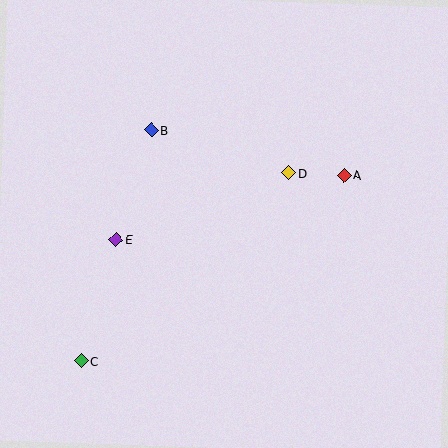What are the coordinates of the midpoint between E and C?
The midpoint between E and C is at (99, 300).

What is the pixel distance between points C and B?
The distance between C and B is 241 pixels.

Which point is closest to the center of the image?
Point D at (289, 173) is closest to the center.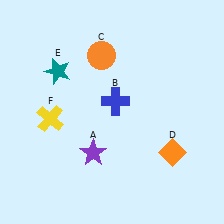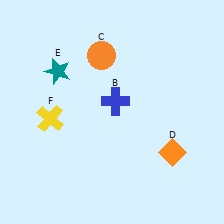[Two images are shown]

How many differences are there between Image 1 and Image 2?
There is 1 difference between the two images.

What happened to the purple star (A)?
The purple star (A) was removed in Image 2. It was in the bottom-left area of Image 1.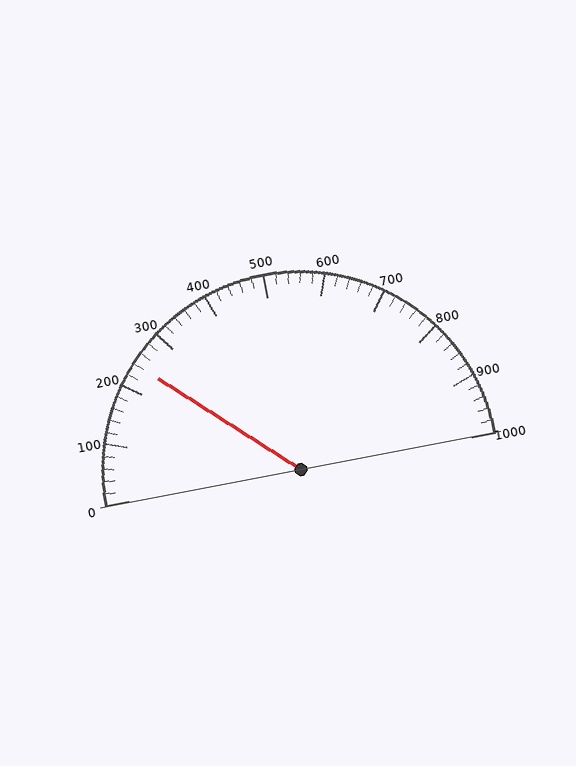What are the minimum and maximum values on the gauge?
The gauge ranges from 0 to 1000.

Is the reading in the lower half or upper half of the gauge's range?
The reading is in the lower half of the range (0 to 1000).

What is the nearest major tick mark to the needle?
The nearest major tick mark is 200.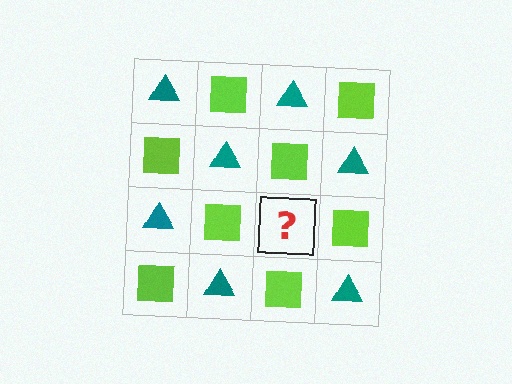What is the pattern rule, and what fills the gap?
The rule is that it alternates teal triangle and lime square in a checkerboard pattern. The gap should be filled with a teal triangle.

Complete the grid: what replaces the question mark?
The question mark should be replaced with a teal triangle.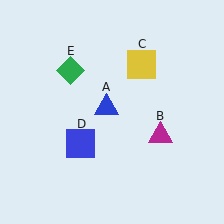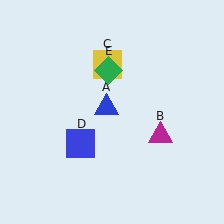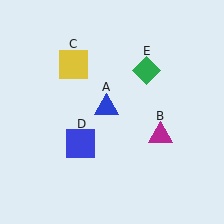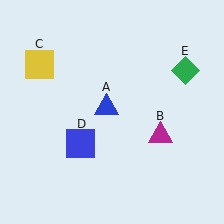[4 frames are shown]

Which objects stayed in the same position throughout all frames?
Blue triangle (object A) and magenta triangle (object B) and blue square (object D) remained stationary.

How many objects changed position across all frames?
2 objects changed position: yellow square (object C), green diamond (object E).